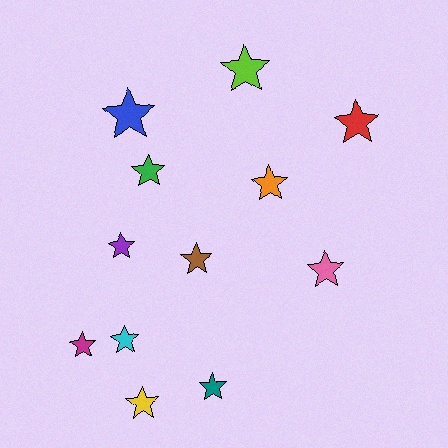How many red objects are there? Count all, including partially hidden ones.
There is 1 red object.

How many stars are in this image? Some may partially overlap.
There are 12 stars.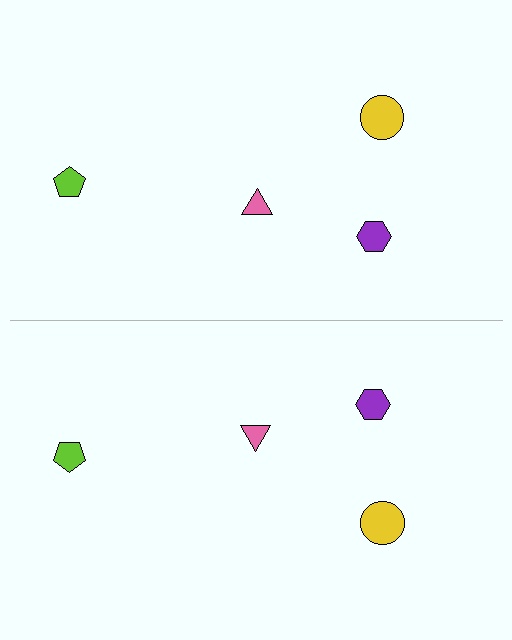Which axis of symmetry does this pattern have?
The pattern has a horizontal axis of symmetry running through the center of the image.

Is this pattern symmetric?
Yes, this pattern has bilateral (reflection) symmetry.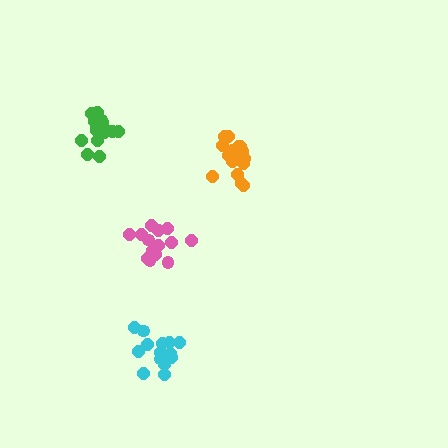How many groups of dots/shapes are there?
There are 4 groups.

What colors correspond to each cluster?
The clusters are colored: green, orange, cyan, pink.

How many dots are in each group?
Group 1: 16 dots, Group 2: 17 dots, Group 3: 14 dots, Group 4: 15 dots (62 total).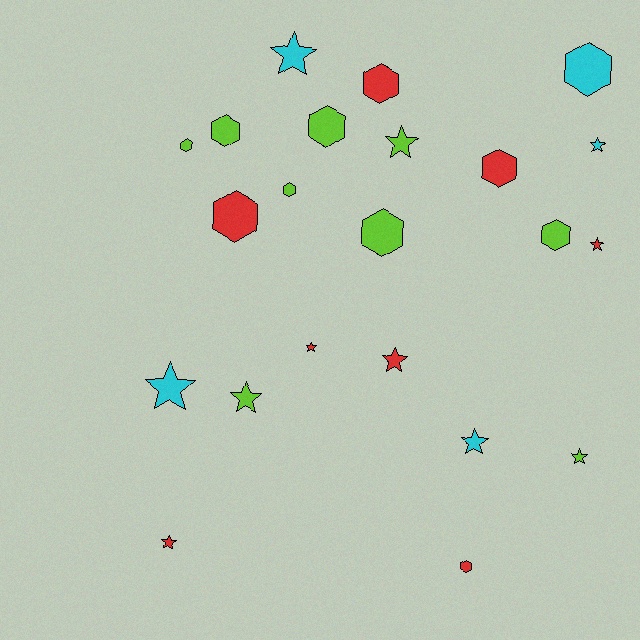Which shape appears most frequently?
Hexagon, with 11 objects.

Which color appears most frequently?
Lime, with 9 objects.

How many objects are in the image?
There are 22 objects.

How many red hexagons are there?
There are 4 red hexagons.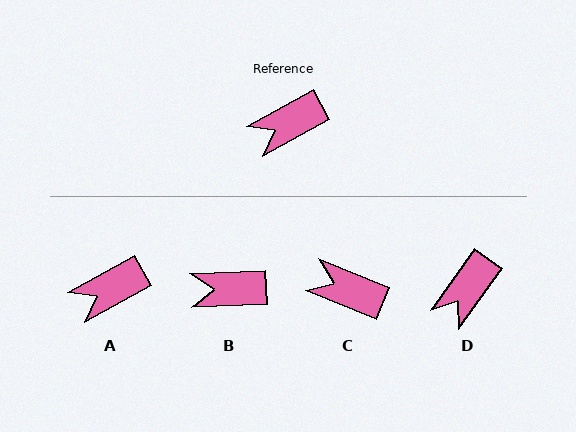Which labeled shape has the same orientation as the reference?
A.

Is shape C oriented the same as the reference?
No, it is off by about 51 degrees.